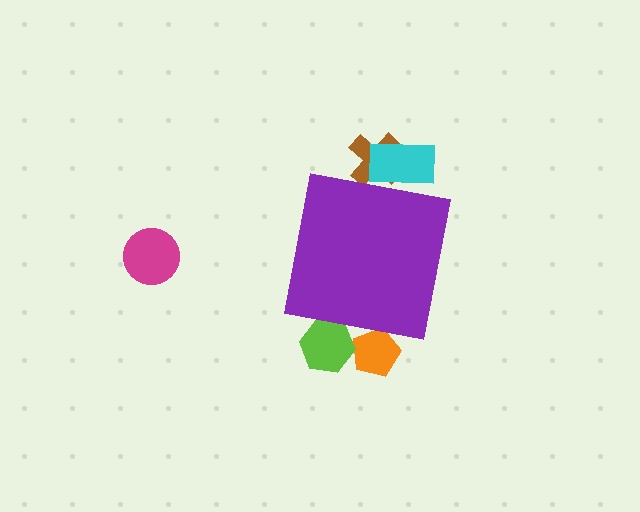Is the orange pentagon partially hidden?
Yes, the orange pentagon is partially hidden behind the purple square.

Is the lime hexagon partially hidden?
Yes, the lime hexagon is partially hidden behind the purple square.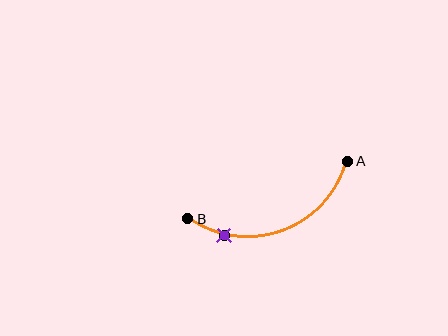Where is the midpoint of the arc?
The arc midpoint is the point on the curve farthest from the straight line joining A and B. It sits below that line.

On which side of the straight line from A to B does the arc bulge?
The arc bulges below the straight line connecting A and B.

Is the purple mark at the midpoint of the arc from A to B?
No. The purple mark lies on the arc but is closer to endpoint B. The arc midpoint would be at the point on the curve equidistant along the arc from both A and B.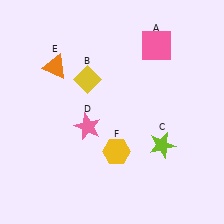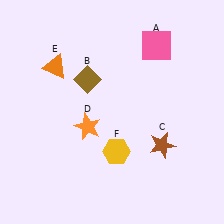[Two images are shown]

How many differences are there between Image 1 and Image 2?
There are 3 differences between the two images.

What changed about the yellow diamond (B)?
In Image 1, B is yellow. In Image 2, it changed to brown.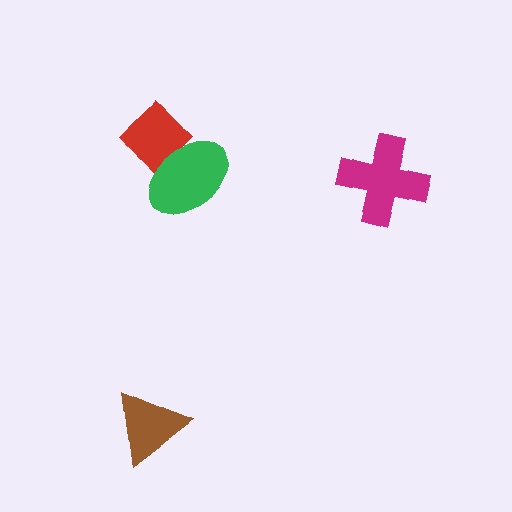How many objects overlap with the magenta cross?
0 objects overlap with the magenta cross.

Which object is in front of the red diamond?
The green ellipse is in front of the red diamond.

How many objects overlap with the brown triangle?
0 objects overlap with the brown triangle.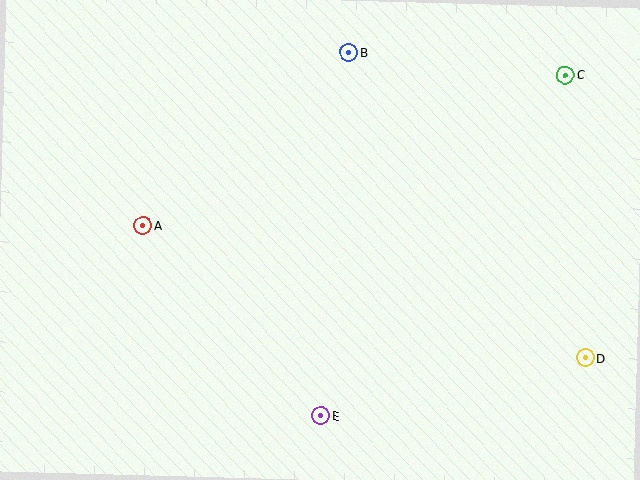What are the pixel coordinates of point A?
Point A is at (143, 225).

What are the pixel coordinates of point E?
Point E is at (321, 416).